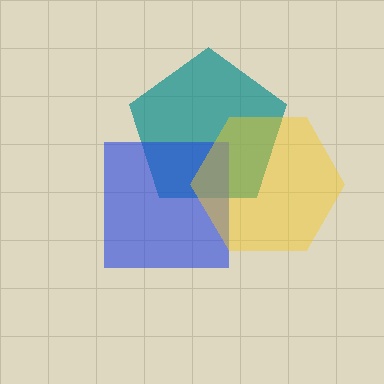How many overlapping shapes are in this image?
There are 3 overlapping shapes in the image.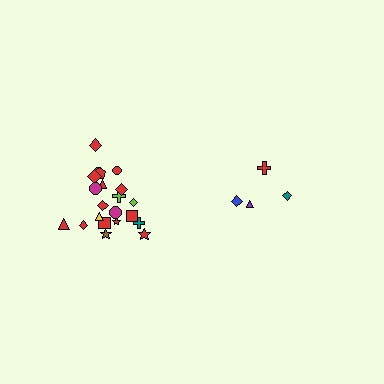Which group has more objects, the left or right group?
The left group.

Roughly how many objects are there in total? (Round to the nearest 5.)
Roughly 25 objects in total.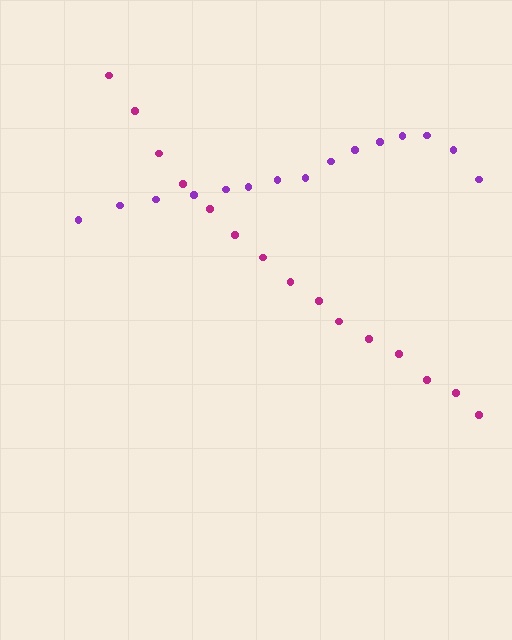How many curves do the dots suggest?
There are 2 distinct paths.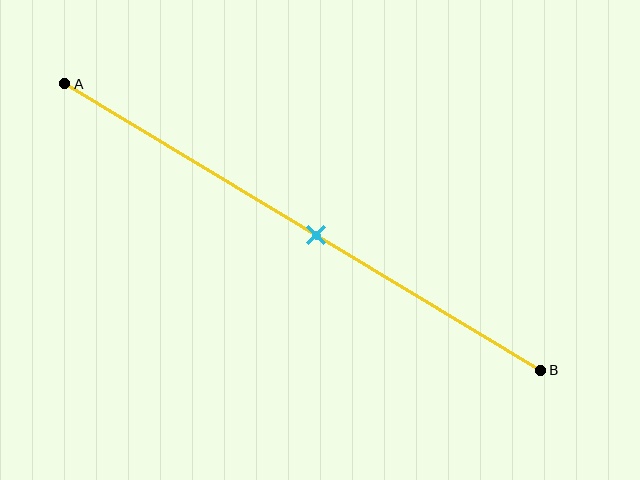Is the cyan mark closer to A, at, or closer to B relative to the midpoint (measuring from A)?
The cyan mark is approximately at the midpoint of segment AB.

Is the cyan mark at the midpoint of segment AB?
Yes, the mark is approximately at the midpoint.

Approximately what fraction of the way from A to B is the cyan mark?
The cyan mark is approximately 55% of the way from A to B.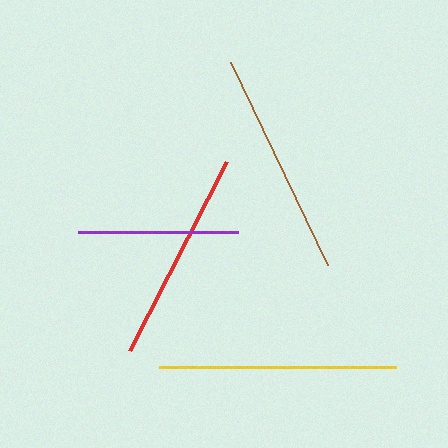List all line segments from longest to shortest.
From longest to shortest: yellow, brown, red, purple.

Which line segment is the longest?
The yellow line is the longest at approximately 237 pixels.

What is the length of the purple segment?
The purple segment is approximately 159 pixels long.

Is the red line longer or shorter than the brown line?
The brown line is longer than the red line.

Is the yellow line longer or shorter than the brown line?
The yellow line is longer than the brown line.